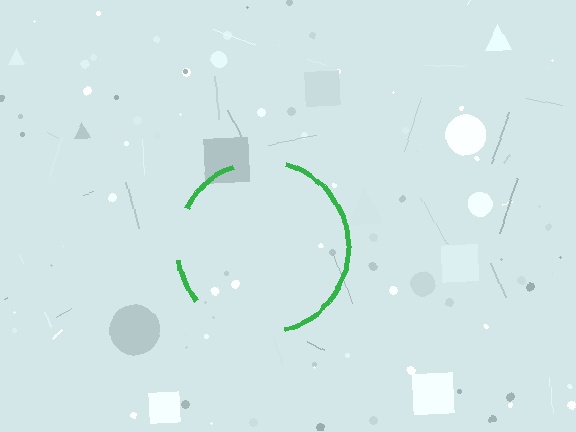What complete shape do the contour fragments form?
The contour fragments form a circle.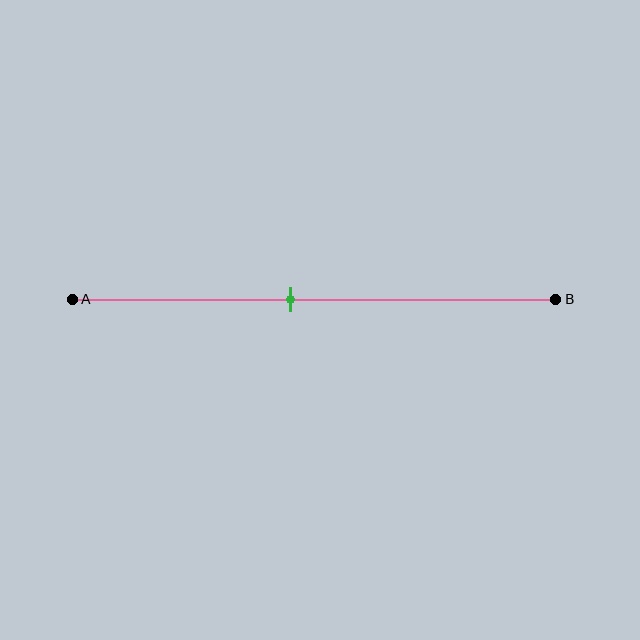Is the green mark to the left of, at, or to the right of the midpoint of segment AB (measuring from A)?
The green mark is to the left of the midpoint of segment AB.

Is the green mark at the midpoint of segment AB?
No, the mark is at about 45% from A, not at the 50% midpoint.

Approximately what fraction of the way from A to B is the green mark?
The green mark is approximately 45% of the way from A to B.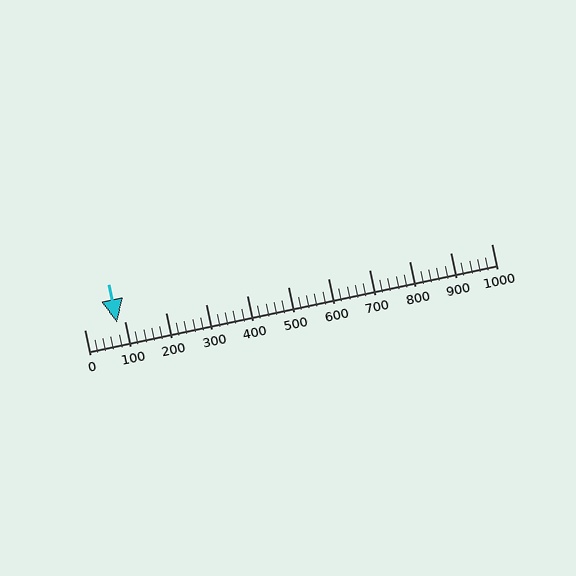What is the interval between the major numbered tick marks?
The major tick marks are spaced 100 units apart.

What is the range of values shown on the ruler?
The ruler shows values from 0 to 1000.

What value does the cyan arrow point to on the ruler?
The cyan arrow points to approximately 80.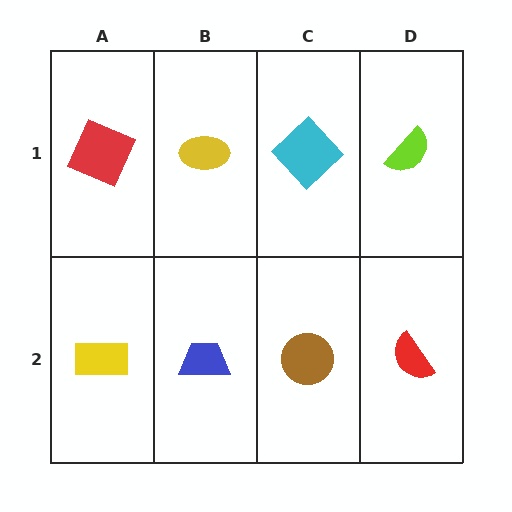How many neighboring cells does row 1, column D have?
2.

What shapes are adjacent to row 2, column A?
A red square (row 1, column A), a blue trapezoid (row 2, column B).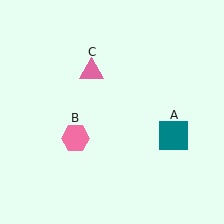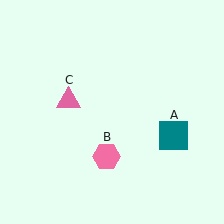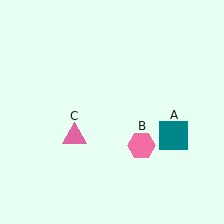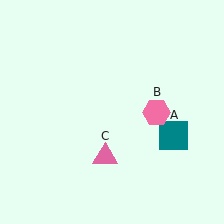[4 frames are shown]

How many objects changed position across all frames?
2 objects changed position: pink hexagon (object B), pink triangle (object C).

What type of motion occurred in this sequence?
The pink hexagon (object B), pink triangle (object C) rotated counterclockwise around the center of the scene.